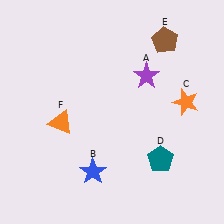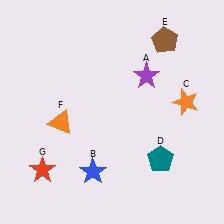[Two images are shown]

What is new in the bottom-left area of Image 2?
A red star (G) was added in the bottom-left area of Image 2.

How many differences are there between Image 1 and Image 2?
There is 1 difference between the two images.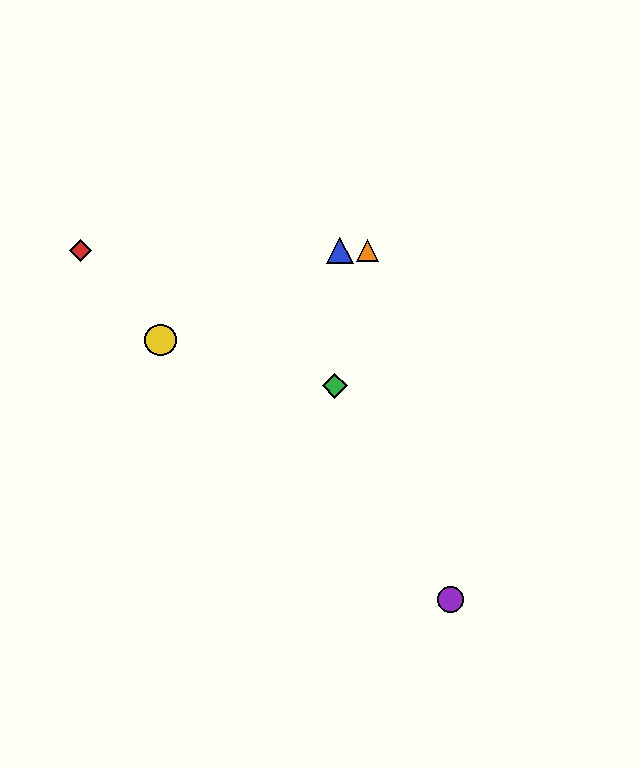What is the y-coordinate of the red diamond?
The red diamond is at y≈250.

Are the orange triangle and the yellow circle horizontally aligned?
No, the orange triangle is at y≈250 and the yellow circle is at y≈340.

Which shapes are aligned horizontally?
The red diamond, the blue triangle, the orange triangle are aligned horizontally.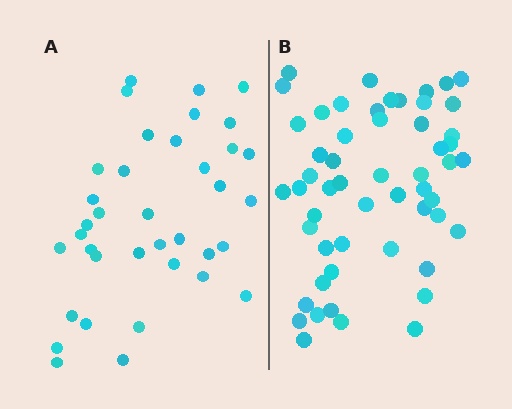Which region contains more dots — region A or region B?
Region B (the right region) has more dots.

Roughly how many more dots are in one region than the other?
Region B has approximately 15 more dots than region A.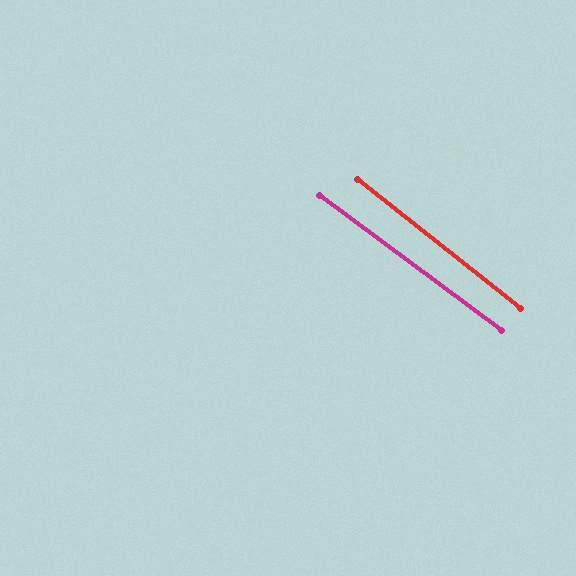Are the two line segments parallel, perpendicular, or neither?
Parallel — their directions differ by only 1.8°.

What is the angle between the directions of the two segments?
Approximately 2 degrees.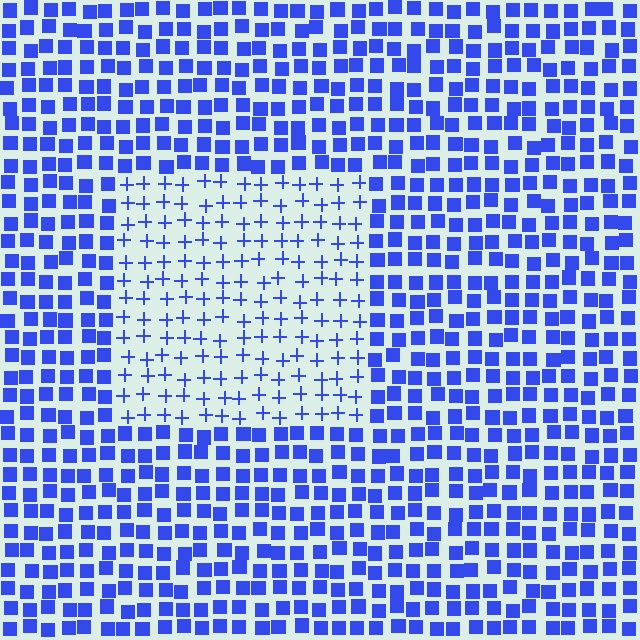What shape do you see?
I see a rectangle.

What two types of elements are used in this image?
The image uses plus signs inside the rectangle region and squares outside it.